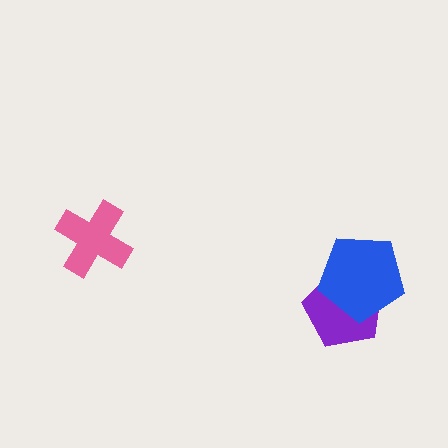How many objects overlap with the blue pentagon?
1 object overlaps with the blue pentagon.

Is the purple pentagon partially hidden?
Yes, it is partially covered by another shape.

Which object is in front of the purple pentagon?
The blue pentagon is in front of the purple pentagon.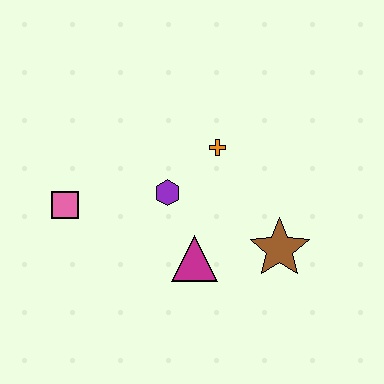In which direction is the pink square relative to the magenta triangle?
The pink square is to the left of the magenta triangle.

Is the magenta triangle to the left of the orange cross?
Yes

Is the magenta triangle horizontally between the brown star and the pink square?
Yes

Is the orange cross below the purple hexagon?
No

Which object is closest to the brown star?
The magenta triangle is closest to the brown star.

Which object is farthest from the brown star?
The pink square is farthest from the brown star.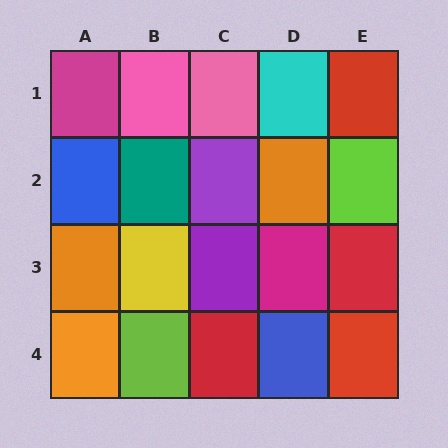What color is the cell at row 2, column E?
Lime.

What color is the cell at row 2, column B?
Teal.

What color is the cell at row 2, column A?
Blue.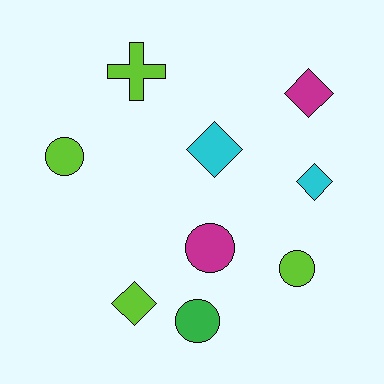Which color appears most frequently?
Lime, with 4 objects.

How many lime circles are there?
There are 2 lime circles.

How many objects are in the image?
There are 9 objects.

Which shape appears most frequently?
Circle, with 4 objects.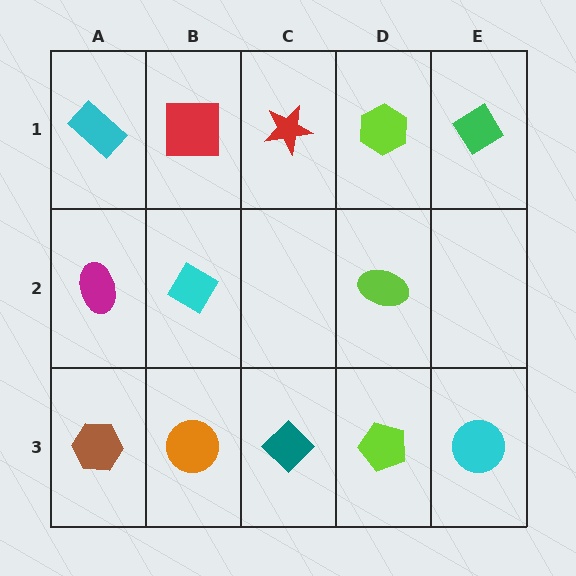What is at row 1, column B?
A red square.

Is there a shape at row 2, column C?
No, that cell is empty.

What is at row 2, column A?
A magenta ellipse.